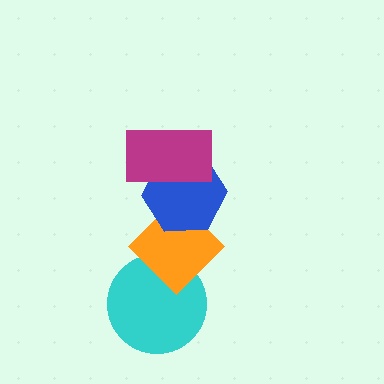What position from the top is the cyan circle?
The cyan circle is 4th from the top.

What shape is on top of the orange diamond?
The blue hexagon is on top of the orange diamond.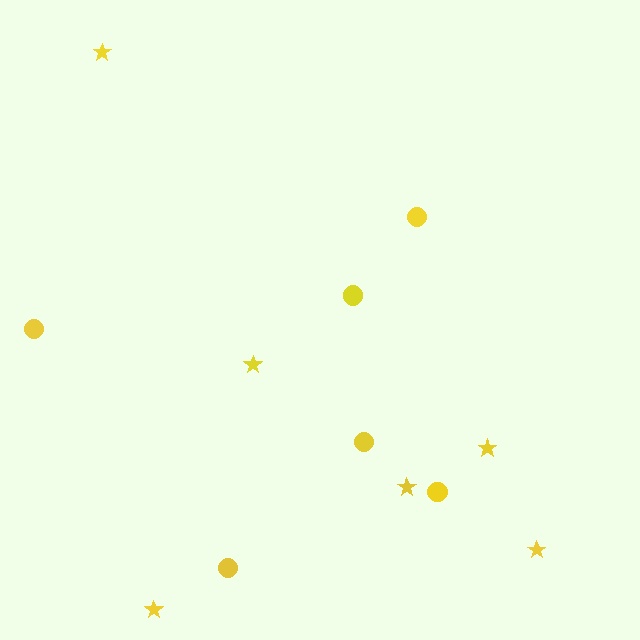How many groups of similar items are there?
There are 2 groups: one group of stars (6) and one group of circles (6).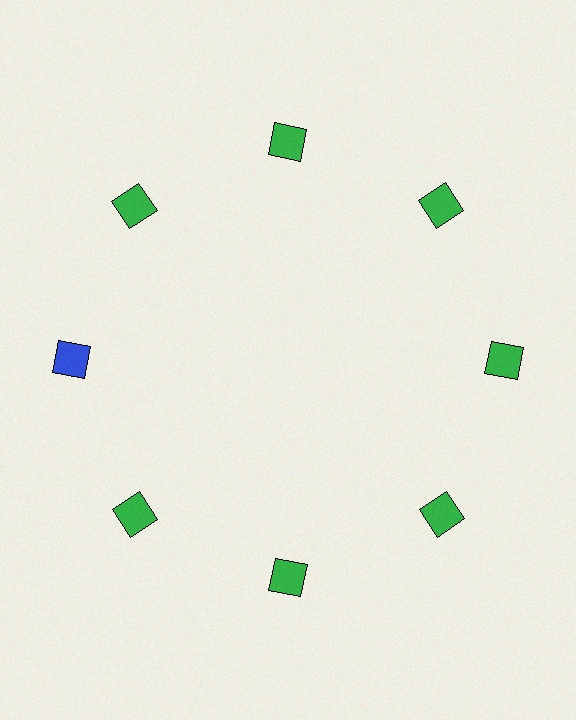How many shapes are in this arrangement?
There are 8 shapes arranged in a ring pattern.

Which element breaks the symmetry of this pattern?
The blue square at roughly the 9 o'clock position breaks the symmetry. All other shapes are green squares.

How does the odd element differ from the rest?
It has a different color: blue instead of green.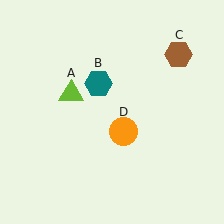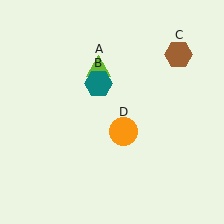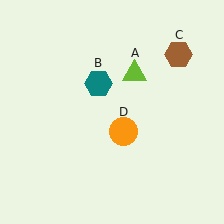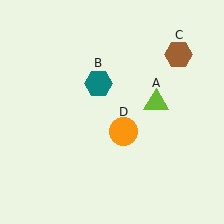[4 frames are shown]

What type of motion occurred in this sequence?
The lime triangle (object A) rotated clockwise around the center of the scene.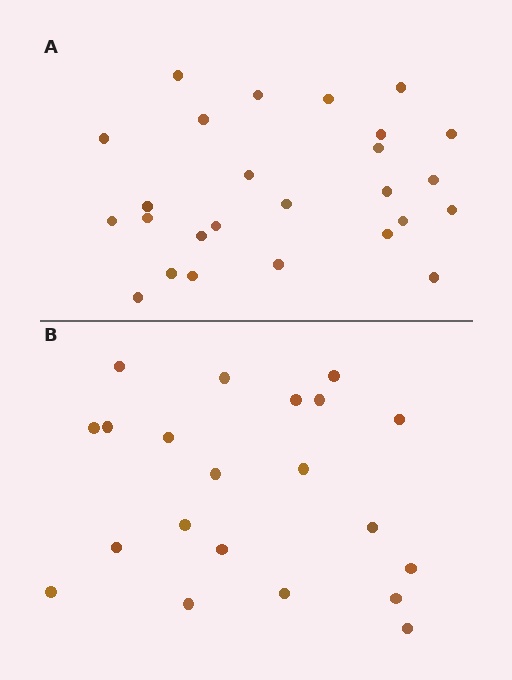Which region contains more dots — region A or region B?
Region A (the top region) has more dots.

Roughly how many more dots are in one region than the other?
Region A has about 5 more dots than region B.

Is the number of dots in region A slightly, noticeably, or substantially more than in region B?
Region A has only slightly more — the two regions are fairly close. The ratio is roughly 1.2 to 1.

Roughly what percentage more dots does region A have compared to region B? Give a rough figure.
About 25% more.